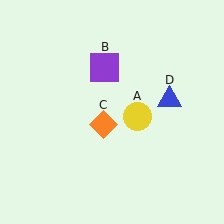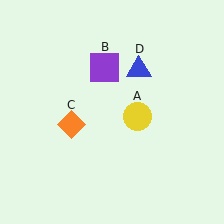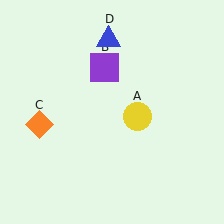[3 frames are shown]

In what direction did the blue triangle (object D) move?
The blue triangle (object D) moved up and to the left.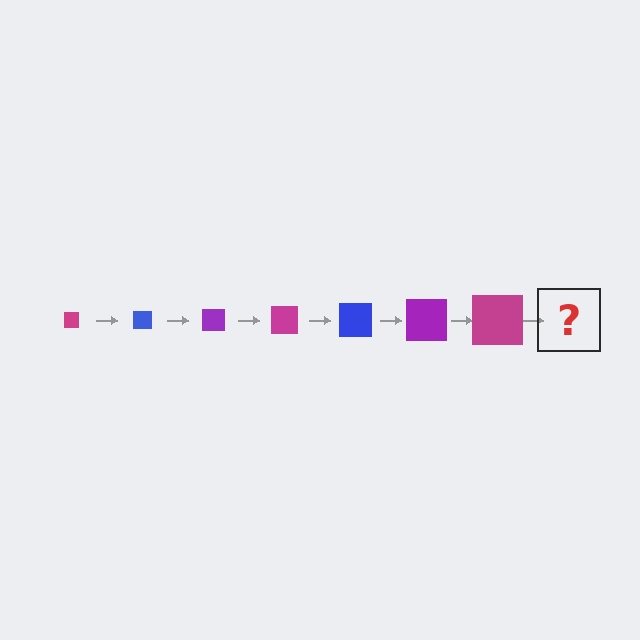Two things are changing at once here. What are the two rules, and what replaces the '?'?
The two rules are that the square grows larger each step and the color cycles through magenta, blue, and purple. The '?' should be a blue square, larger than the previous one.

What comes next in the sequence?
The next element should be a blue square, larger than the previous one.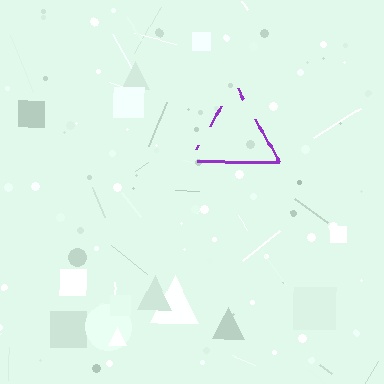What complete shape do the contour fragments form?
The contour fragments form a triangle.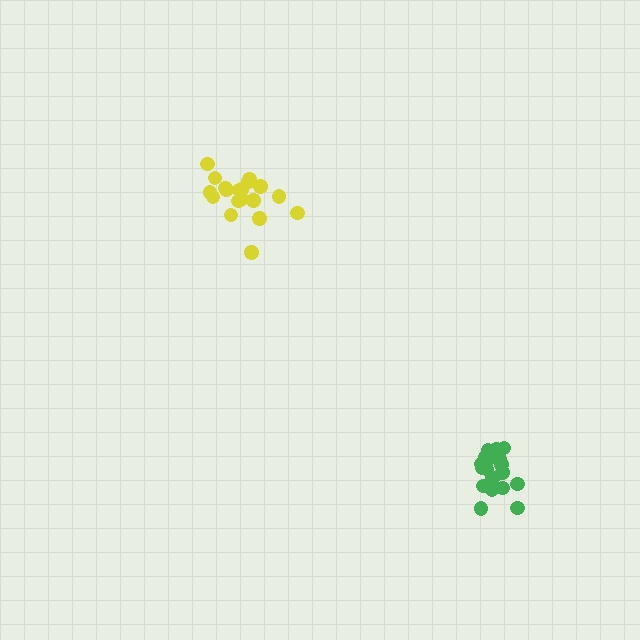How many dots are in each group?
Group 1: 20 dots, Group 2: 18 dots (38 total).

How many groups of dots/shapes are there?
There are 2 groups.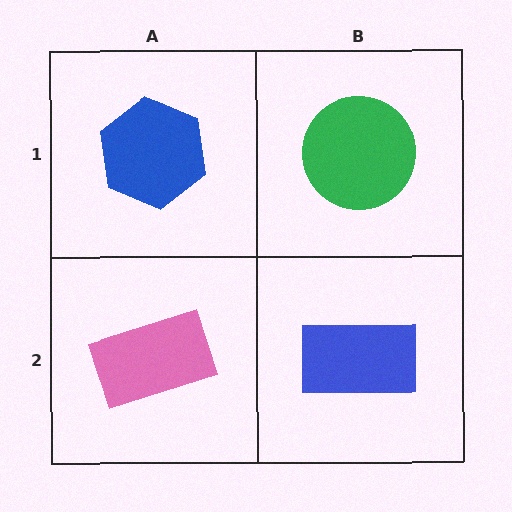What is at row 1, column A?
A blue hexagon.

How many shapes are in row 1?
2 shapes.